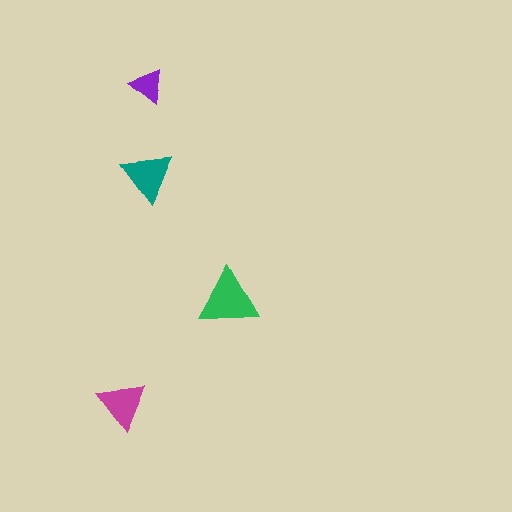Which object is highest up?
The purple triangle is topmost.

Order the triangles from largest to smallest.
the green one, the teal one, the magenta one, the purple one.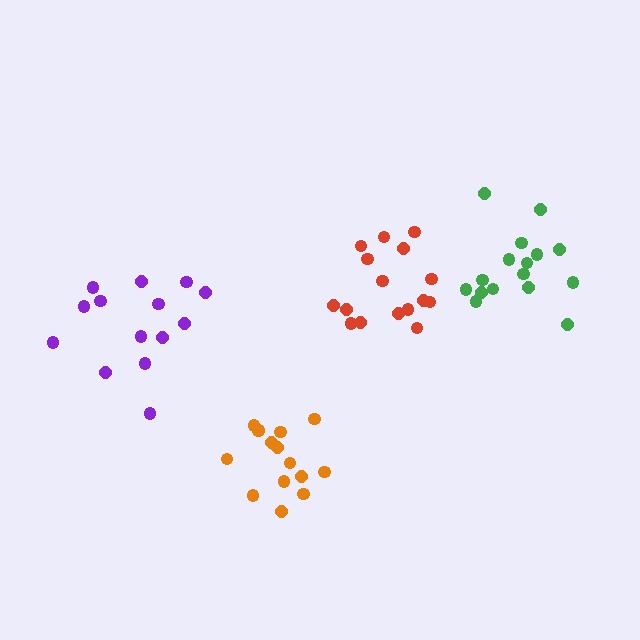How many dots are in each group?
Group 1: 14 dots, Group 2: 15 dots, Group 3: 16 dots, Group 4: 16 dots (61 total).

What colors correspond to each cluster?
The clusters are colored: purple, orange, green, red.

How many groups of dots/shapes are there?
There are 4 groups.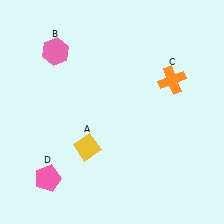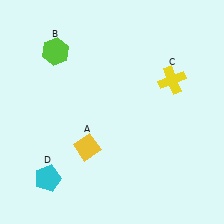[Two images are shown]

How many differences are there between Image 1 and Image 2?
There are 3 differences between the two images.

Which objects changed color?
B changed from pink to lime. C changed from orange to yellow. D changed from pink to cyan.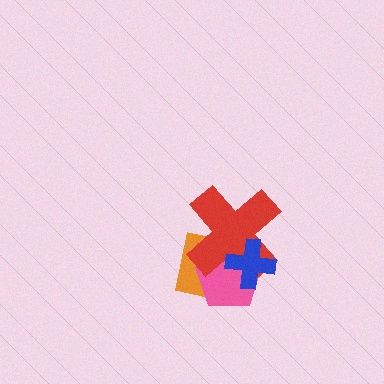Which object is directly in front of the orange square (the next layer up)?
The pink pentagon is directly in front of the orange square.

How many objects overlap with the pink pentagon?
3 objects overlap with the pink pentagon.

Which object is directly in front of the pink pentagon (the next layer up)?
The red cross is directly in front of the pink pentagon.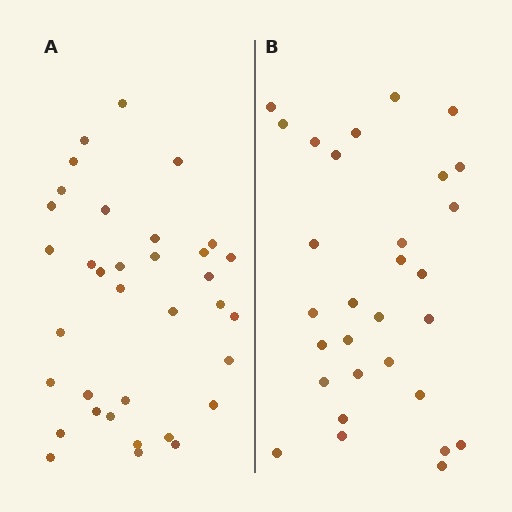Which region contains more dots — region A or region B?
Region A (the left region) has more dots.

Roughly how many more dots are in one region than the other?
Region A has about 5 more dots than region B.